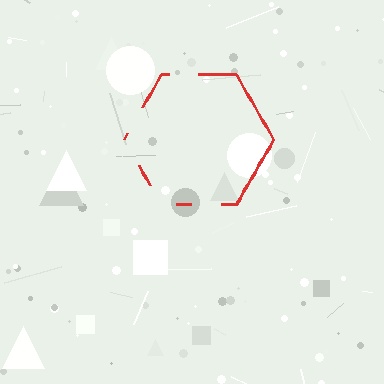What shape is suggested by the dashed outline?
The dashed outline suggests a hexagon.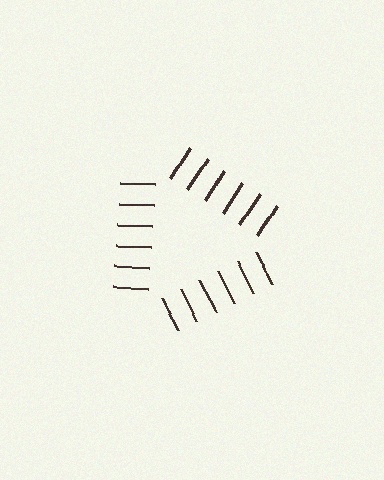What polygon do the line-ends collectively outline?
An illusory triangle — the line segments terminate on its edges but no continuous stroke is drawn.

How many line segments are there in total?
18 — 6 along each of the 3 edges.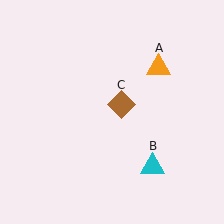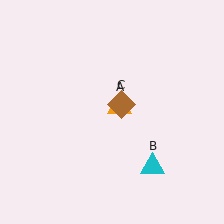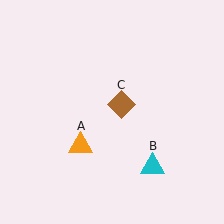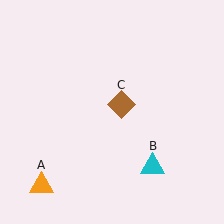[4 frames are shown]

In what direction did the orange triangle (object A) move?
The orange triangle (object A) moved down and to the left.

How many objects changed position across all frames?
1 object changed position: orange triangle (object A).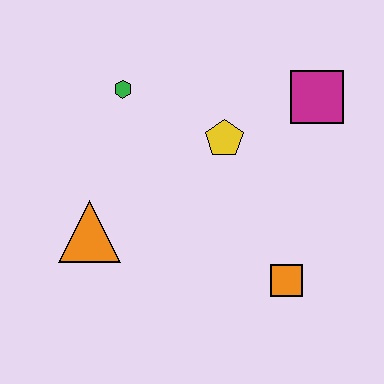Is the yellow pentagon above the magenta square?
No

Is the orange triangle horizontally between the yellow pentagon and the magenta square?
No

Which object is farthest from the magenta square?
The orange triangle is farthest from the magenta square.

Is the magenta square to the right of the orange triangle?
Yes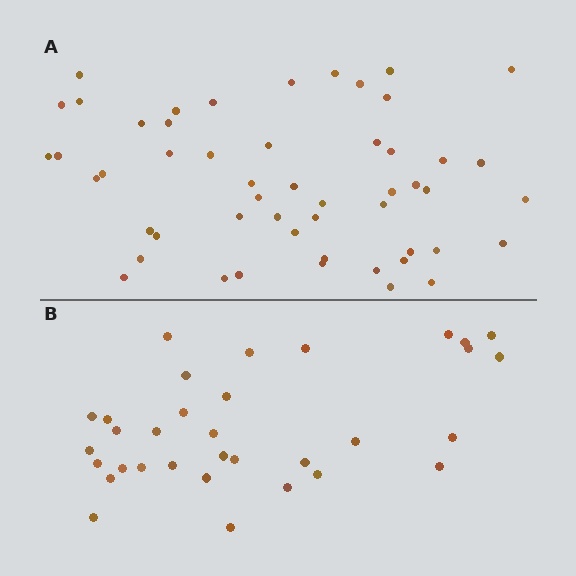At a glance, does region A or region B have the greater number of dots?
Region A (the top region) has more dots.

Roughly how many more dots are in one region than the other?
Region A has approximately 20 more dots than region B.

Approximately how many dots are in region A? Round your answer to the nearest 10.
About 50 dots. (The exact count is 52, which rounds to 50.)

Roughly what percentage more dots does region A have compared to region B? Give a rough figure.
About 60% more.